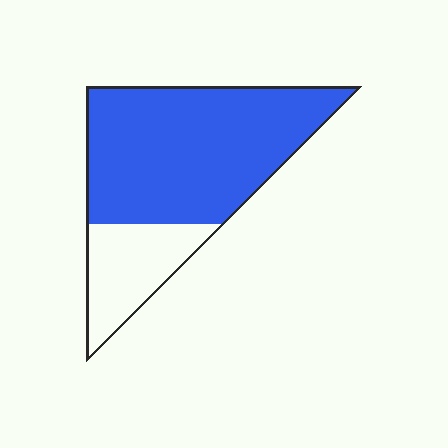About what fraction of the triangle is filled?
About three quarters (3/4).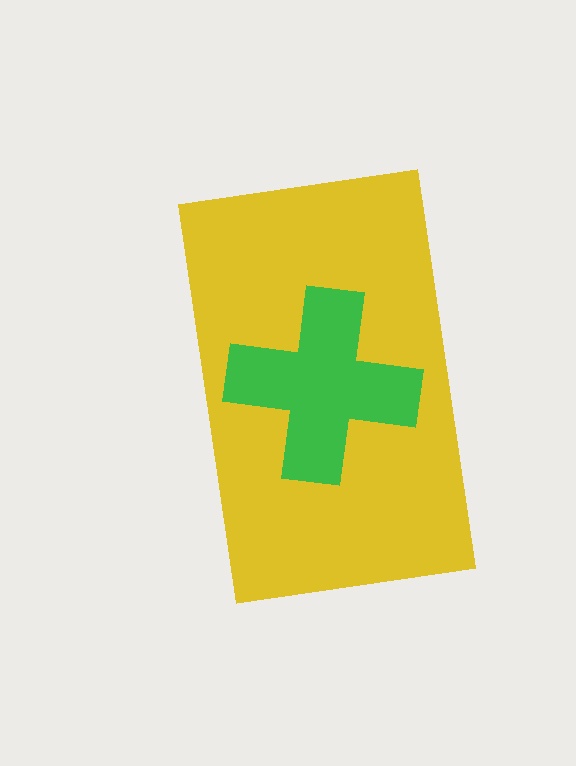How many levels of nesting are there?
2.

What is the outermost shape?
The yellow rectangle.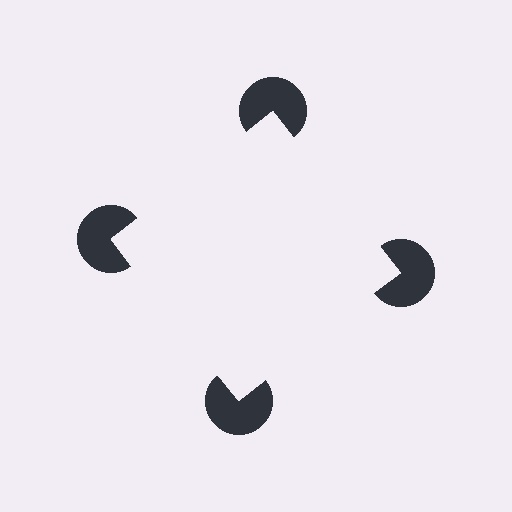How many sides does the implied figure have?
4 sides.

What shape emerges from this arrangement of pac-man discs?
An illusory square — its edges are inferred from the aligned wedge cuts in the pac-man discs, not physically drawn.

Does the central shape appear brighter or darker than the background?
It typically appears slightly brighter than the background, even though no actual brightness change is drawn.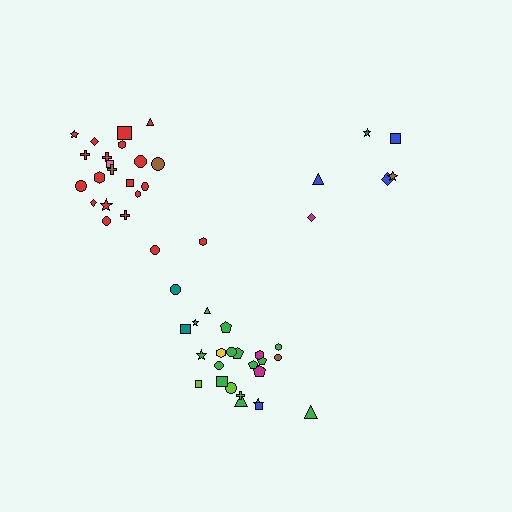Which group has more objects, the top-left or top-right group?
The top-left group.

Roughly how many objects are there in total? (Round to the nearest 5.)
Roughly 55 objects in total.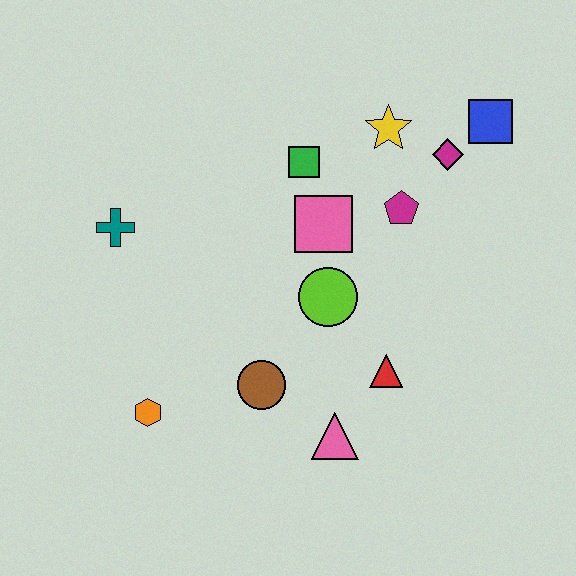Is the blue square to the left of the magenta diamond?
No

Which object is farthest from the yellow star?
The orange hexagon is farthest from the yellow star.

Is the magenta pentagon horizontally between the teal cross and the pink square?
No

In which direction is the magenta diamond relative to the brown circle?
The magenta diamond is above the brown circle.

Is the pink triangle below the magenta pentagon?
Yes